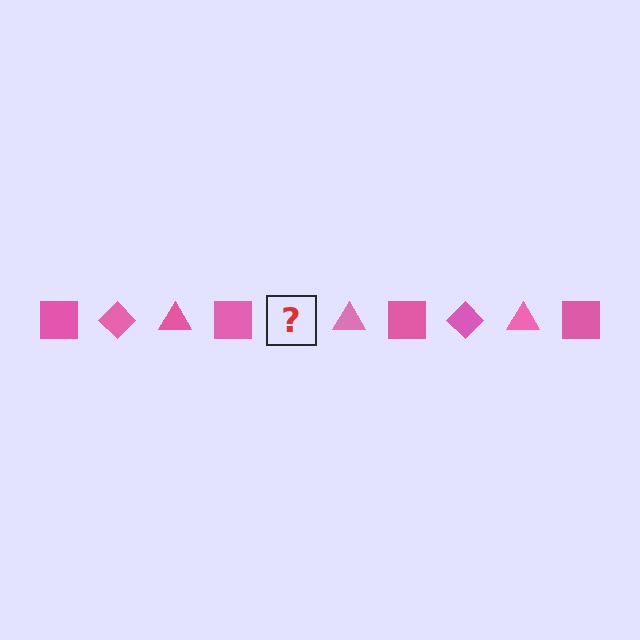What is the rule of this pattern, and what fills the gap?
The rule is that the pattern cycles through square, diamond, triangle shapes in pink. The gap should be filled with a pink diamond.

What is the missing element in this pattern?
The missing element is a pink diamond.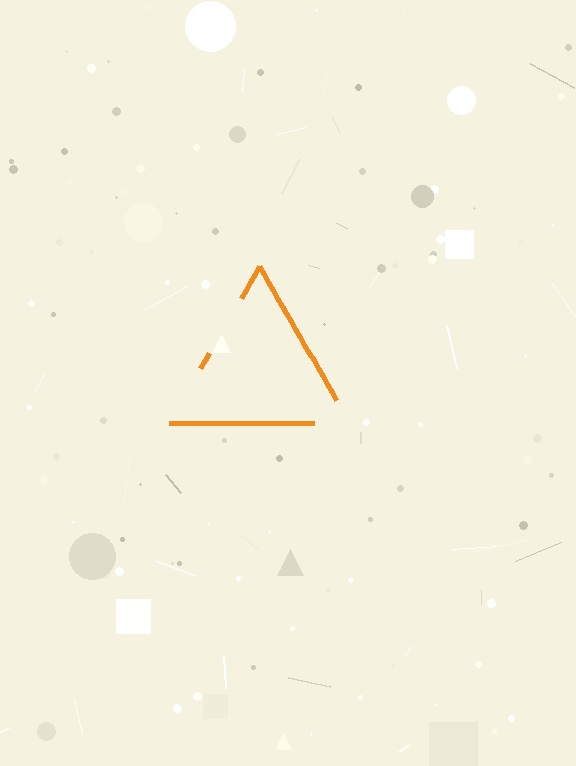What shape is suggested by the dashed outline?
The dashed outline suggests a triangle.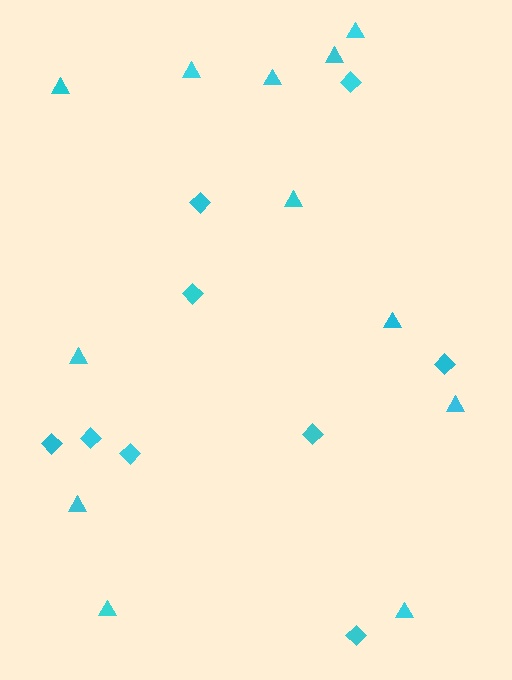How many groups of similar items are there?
There are 2 groups: one group of triangles (12) and one group of diamonds (9).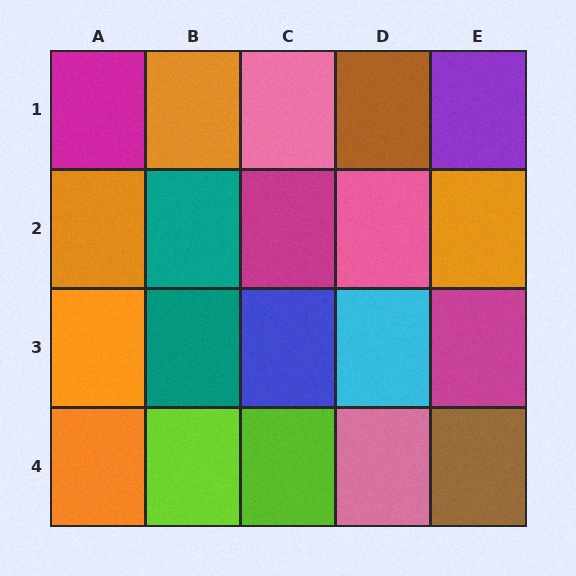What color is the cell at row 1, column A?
Magenta.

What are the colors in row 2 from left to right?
Orange, teal, magenta, pink, orange.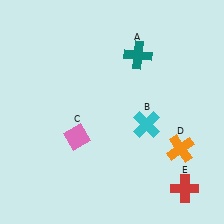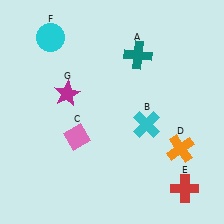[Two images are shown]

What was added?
A cyan circle (F), a magenta star (G) were added in Image 2.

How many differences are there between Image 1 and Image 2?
There are 2 differences between the two images.